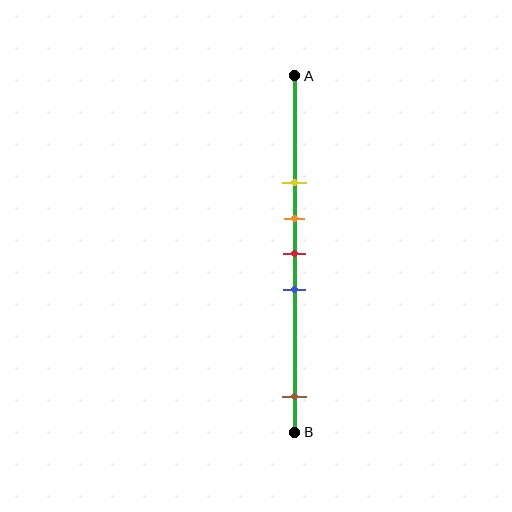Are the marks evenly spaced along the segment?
No, the marks are not evenly spaced.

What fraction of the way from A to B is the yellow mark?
The yellow mark is approximately 30% (0.3) of the way from A to B.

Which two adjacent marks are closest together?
The orange and red marks are the closest adjacent pair.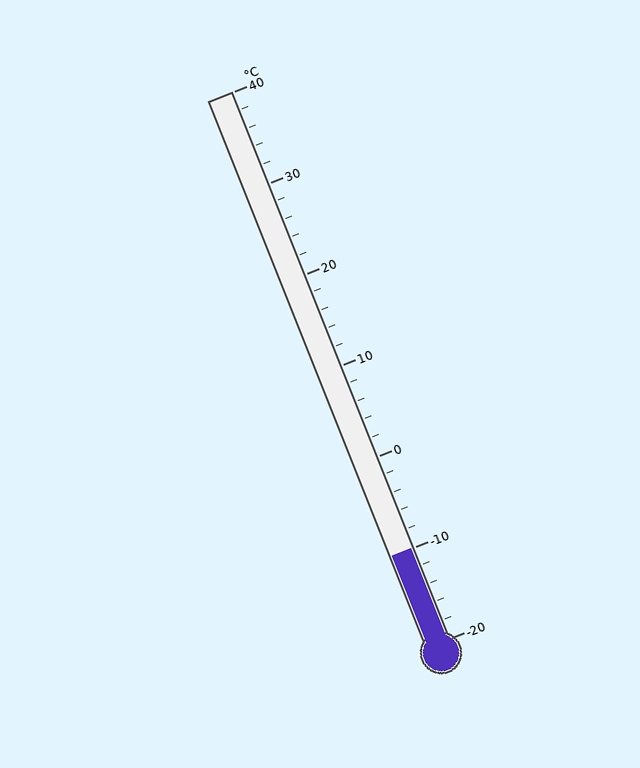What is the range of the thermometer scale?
The thermometer scale ranges from -20°C to 40°C.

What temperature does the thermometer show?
The thermometer shows approximately -10°C.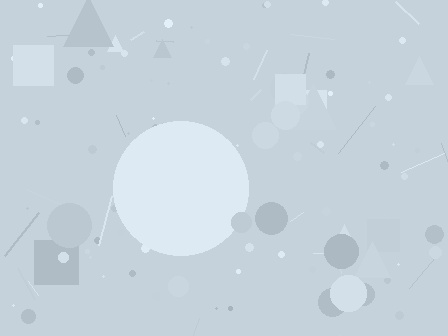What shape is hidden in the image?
A circle is hidden in the image.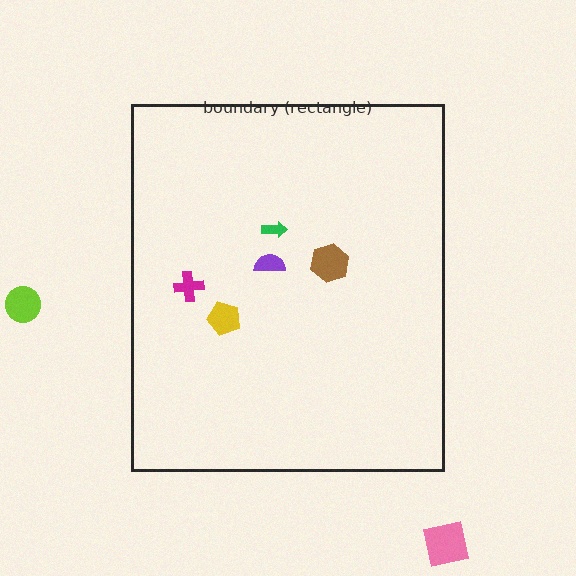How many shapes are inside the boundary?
5 inside, 2 outside.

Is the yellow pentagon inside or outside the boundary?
Inside.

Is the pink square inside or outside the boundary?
Outside.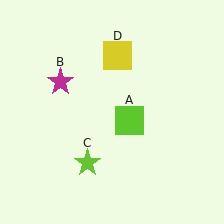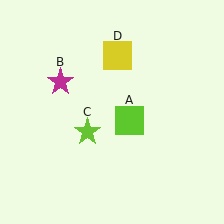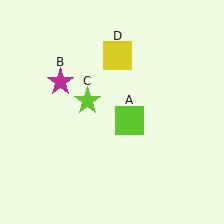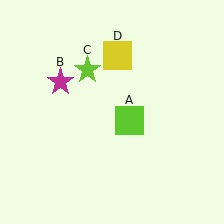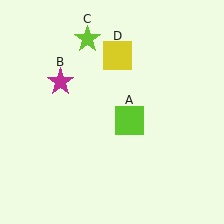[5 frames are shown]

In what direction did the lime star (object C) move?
The lime star (object C) moved up.